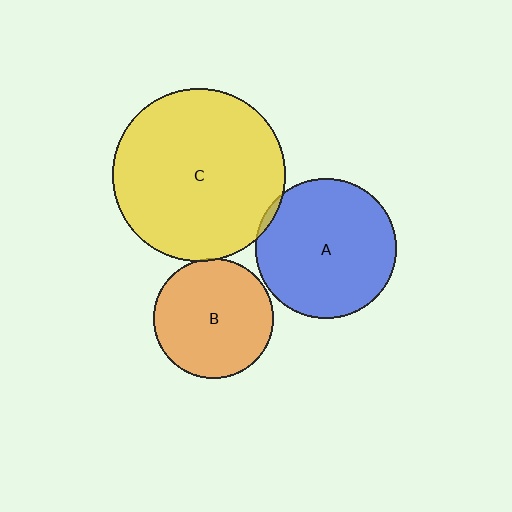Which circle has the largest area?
Circle C (yellow).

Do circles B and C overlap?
Yes.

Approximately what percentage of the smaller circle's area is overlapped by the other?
Approximately 5%.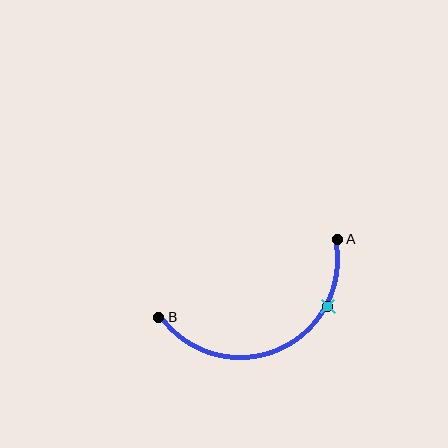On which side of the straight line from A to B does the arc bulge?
The arc bulges below the straight line connecting A and B.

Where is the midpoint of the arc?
The arc midpoint is the point on the curve farthest from the straight line joining A and B. It sits below that line.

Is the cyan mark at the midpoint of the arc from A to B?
No. The cyan mark lies on the arc but is closer to endpoint A. The arc midpoint would be at the point on the curve equidistant along the arc from both A and B.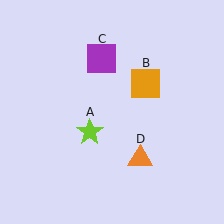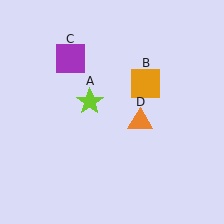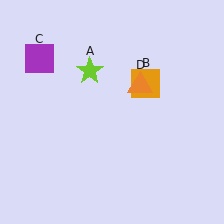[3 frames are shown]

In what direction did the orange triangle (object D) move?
The orange triangle (object D) moved up.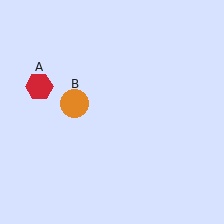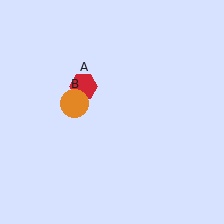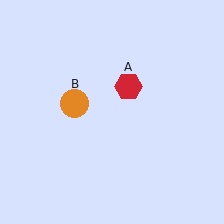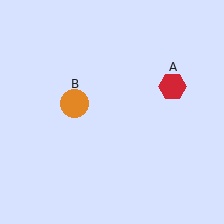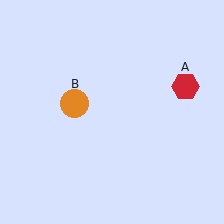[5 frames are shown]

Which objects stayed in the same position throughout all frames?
Orange circle (object B) remained stationary.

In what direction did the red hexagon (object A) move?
The red hexagon (object A) moved right.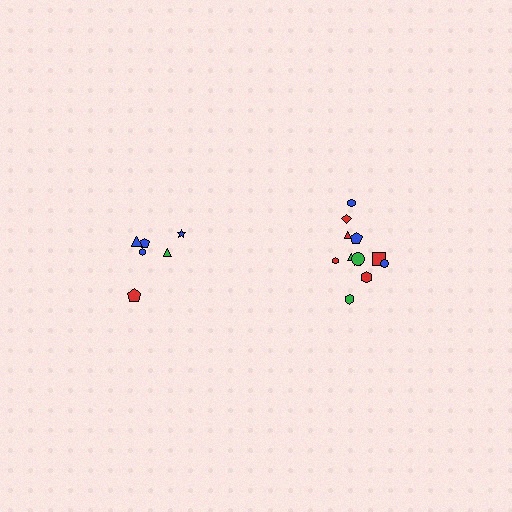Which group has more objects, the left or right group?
The right group.